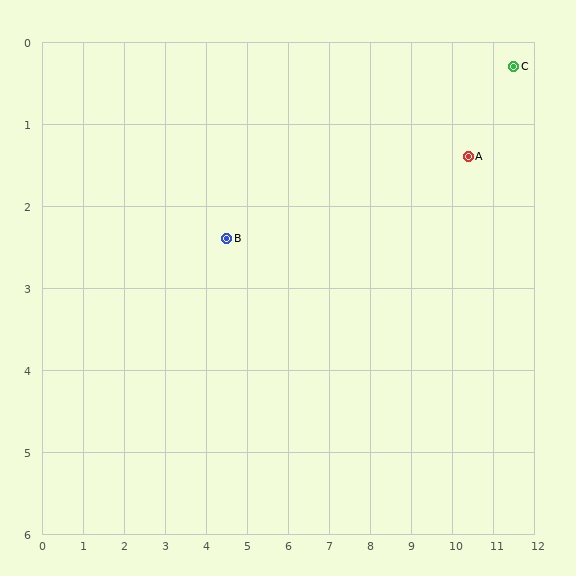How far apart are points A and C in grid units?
Points A and C are about 1.6 grid units apart.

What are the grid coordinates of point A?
Point A is at approximately (10.4, 1.4).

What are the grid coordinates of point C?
Point C is at approximately (11.5, 0.3).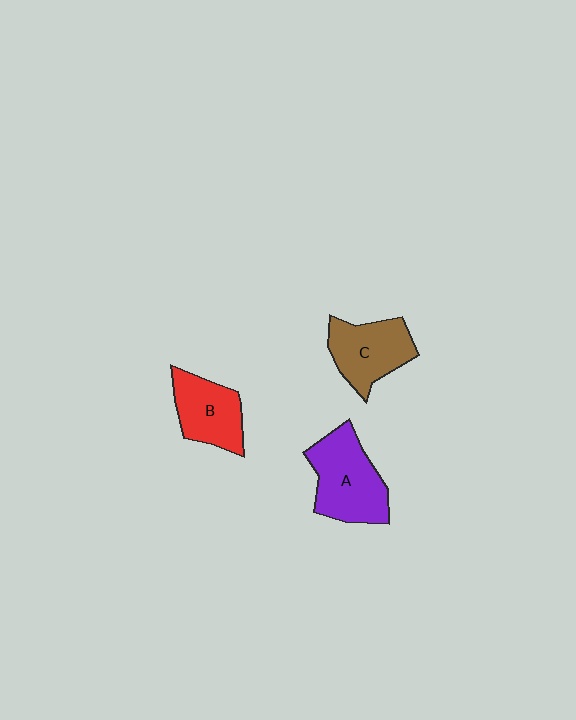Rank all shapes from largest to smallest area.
From largest to smallest: A (purple), C (brown), B (red).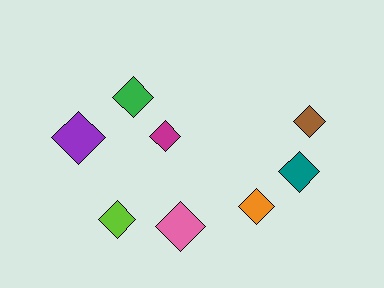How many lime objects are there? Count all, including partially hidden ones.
There is 1 lime object.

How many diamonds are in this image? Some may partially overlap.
There are 8 diamonds.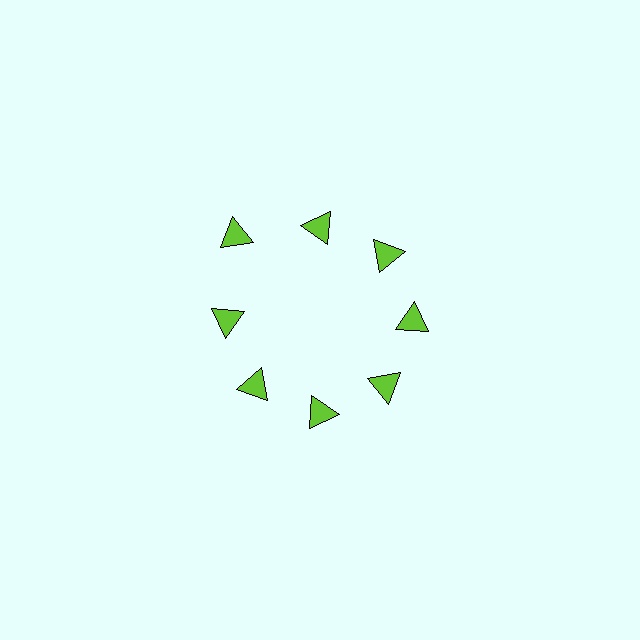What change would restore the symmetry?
The symmetry would be restored by moving it inward, back onto the ring so that all 8 triangles sit at equal angles and equal distance from the center.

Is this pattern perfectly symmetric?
No. The 8 lime triangles are arranged in a ring, but one element near the 10 o'clock position is pushed outward from the center, breaking the 8-fold rotational symmetry.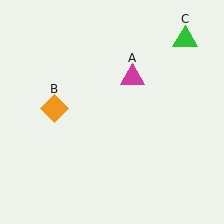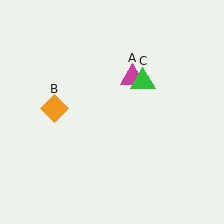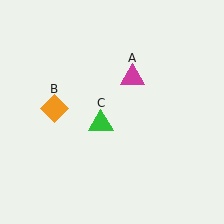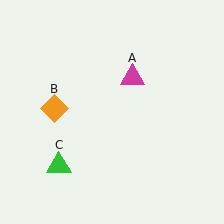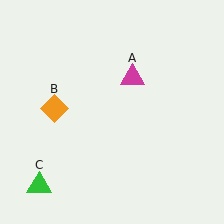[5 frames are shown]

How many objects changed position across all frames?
1 object changed position: green triangle (object C).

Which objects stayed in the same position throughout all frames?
Magenta triangle (object A) and orange diamond (object B) remained stationary.